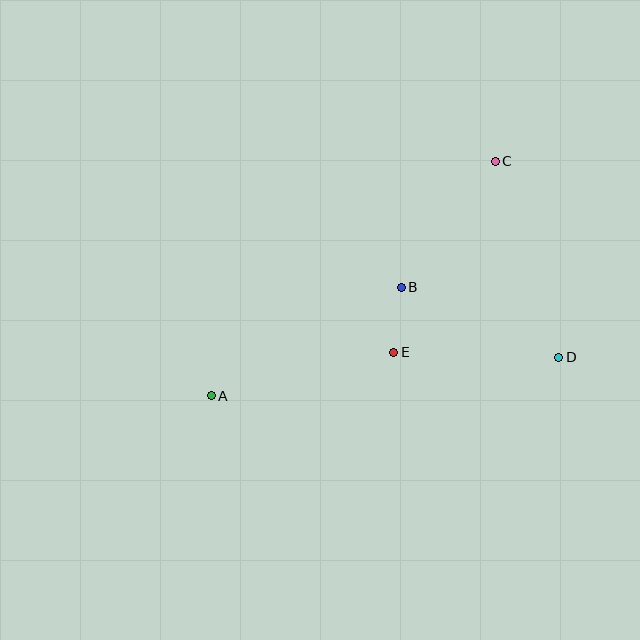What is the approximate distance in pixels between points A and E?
The distance between A and E is approximately 188 pixels.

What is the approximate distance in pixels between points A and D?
The distance between A and D is approximately 349 pixels.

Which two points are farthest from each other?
Points A and C are farthest from each other.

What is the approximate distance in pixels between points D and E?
The distance between D and E is approximately 165 pixels.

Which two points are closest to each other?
Points B and E are closest to each other.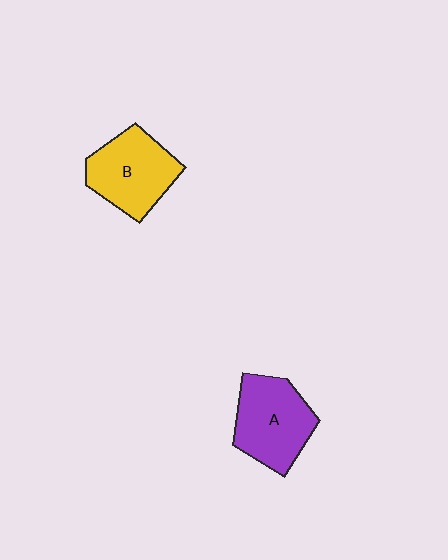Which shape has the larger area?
Shape A (purple).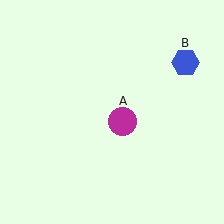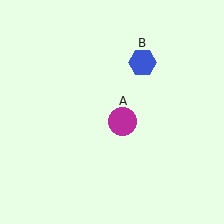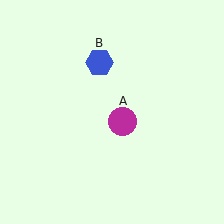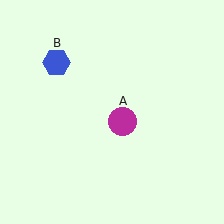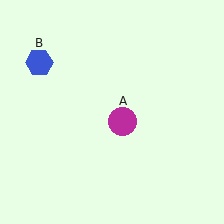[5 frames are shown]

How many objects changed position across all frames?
1 object changed position: blue hexagon (object B).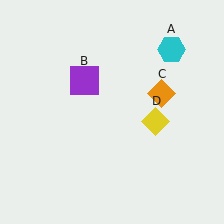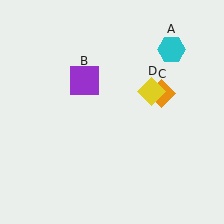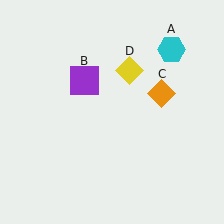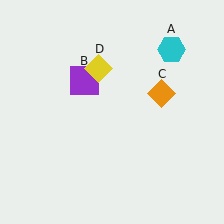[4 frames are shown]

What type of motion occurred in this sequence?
The yellow diamond (object D) rotated counterclockwise around the center of the scene.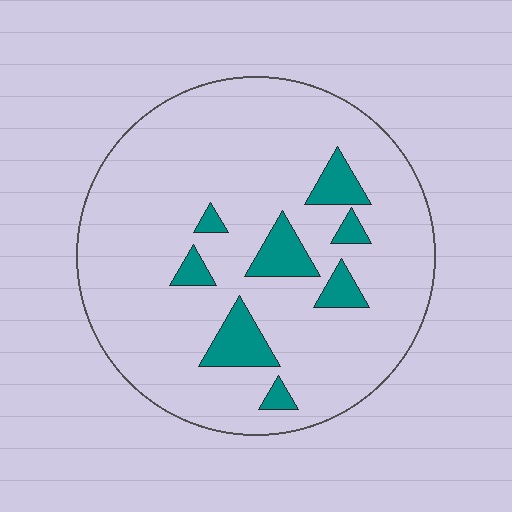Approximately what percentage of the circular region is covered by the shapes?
Approximately 10%.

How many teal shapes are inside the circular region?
8.